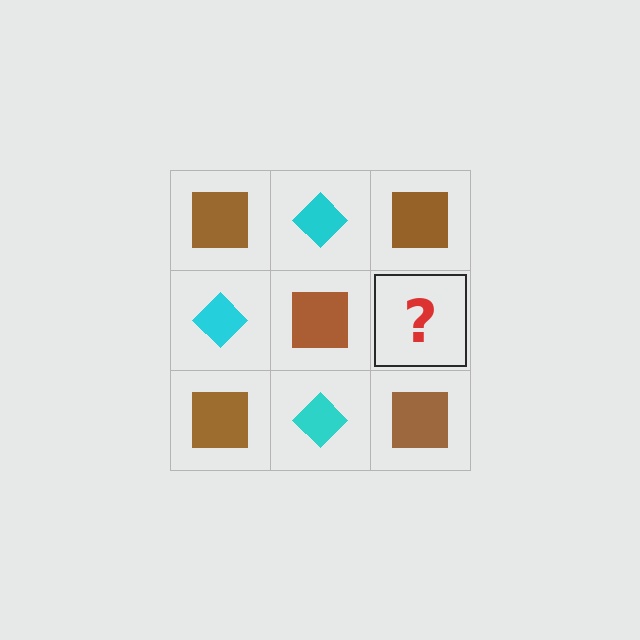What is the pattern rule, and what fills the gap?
The rule is that it alternates brown square and cyan diamond in a checkerboard pattern. The gap should be filled with a cyan diamond.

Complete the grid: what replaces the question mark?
The question mark should be replaced with a cyan diamond.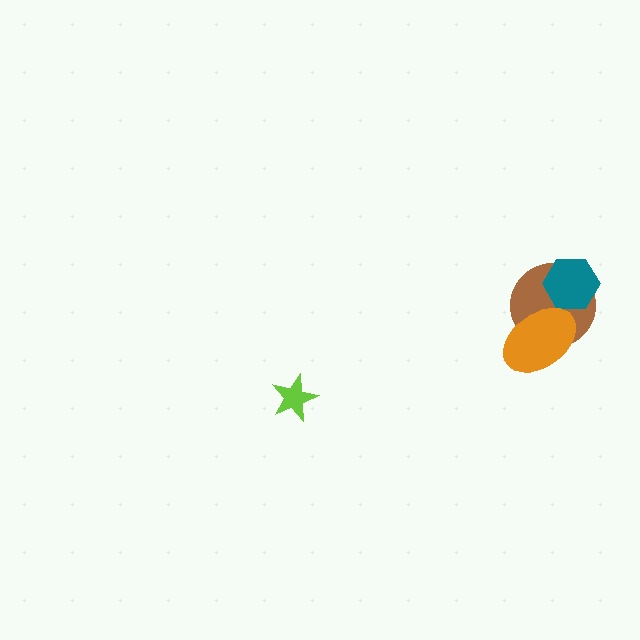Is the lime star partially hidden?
No, no other shape covers it.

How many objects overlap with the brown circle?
2 objects overlap with the brown circle.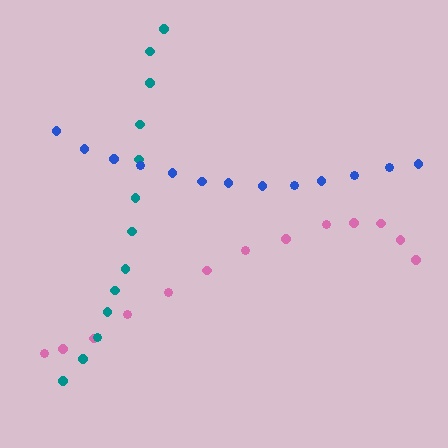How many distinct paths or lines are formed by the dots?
There are 3 distinct paths.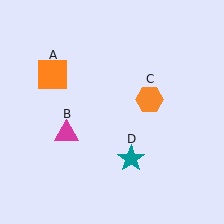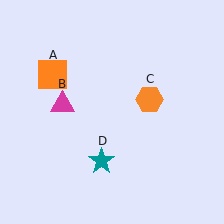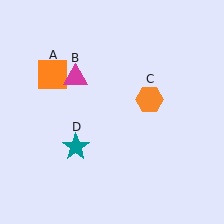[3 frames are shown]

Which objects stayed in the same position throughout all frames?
Orange square (object A) and orange hexagon (object C) remained stationary.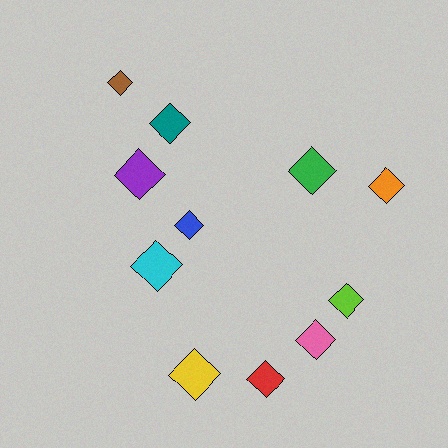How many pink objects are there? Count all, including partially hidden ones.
There is 1 pink object.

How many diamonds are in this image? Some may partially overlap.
There are 11 diamonds.